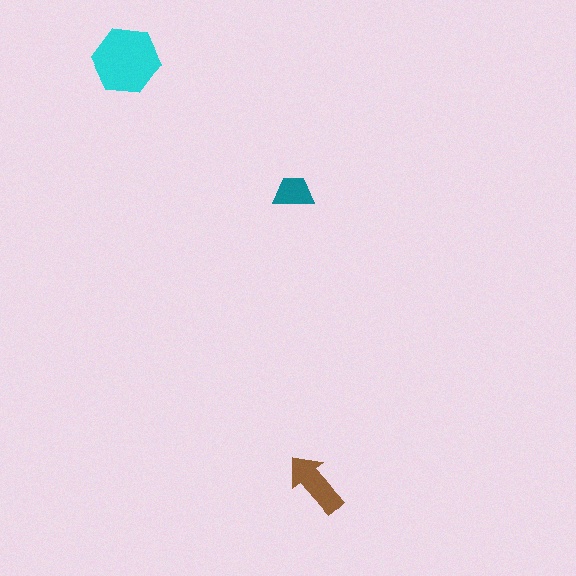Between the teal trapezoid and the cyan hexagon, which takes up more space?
The cyan hexagon.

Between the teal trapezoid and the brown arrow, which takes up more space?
The brown arrow.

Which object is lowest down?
The brown arrow is bottommost.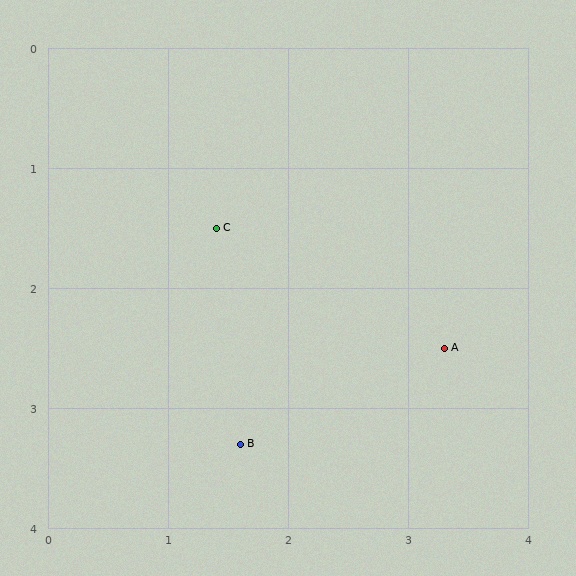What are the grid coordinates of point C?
Point C is at approximately (1.4, 1.5).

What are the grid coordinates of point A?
Point A is at approximately (3.3, 2.5).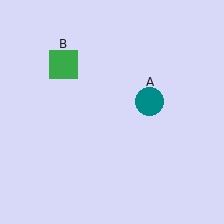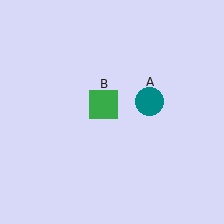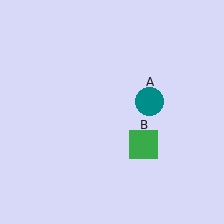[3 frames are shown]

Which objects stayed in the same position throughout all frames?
Teal circle (object A) remained stationary.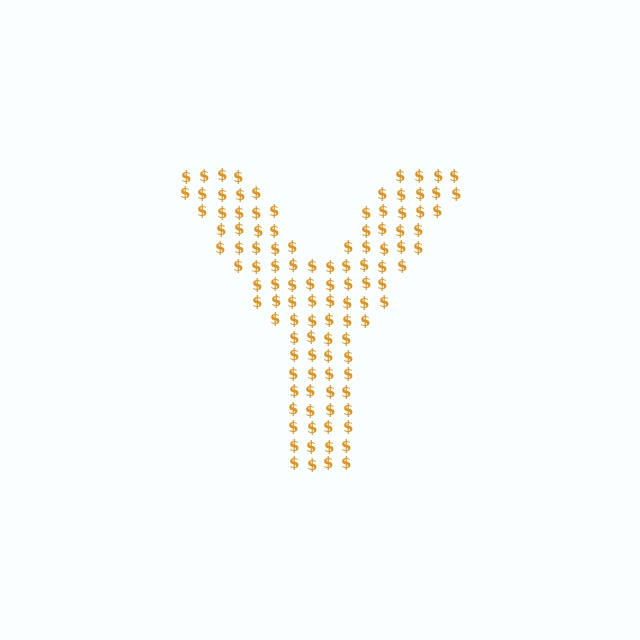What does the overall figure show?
The overall figure shows the letter Y.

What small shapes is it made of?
It is made of small dollar signs.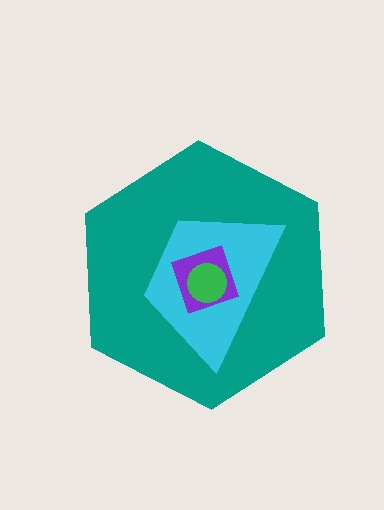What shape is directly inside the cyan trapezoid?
The purple square.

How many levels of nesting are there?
4.